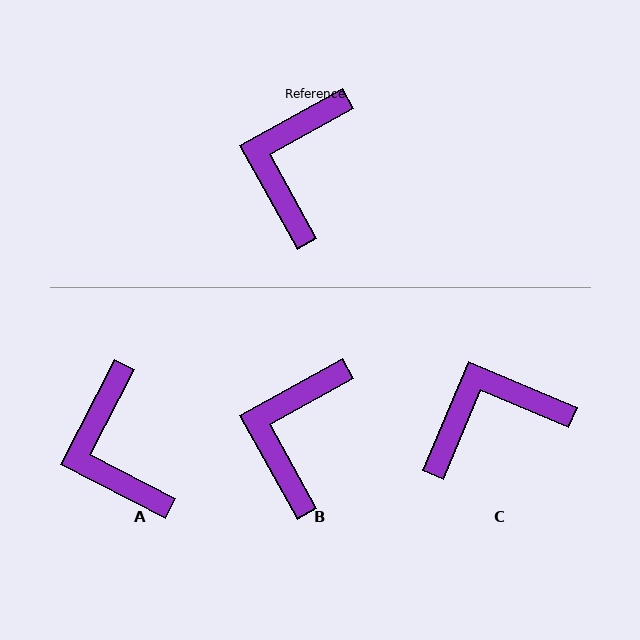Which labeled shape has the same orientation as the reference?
B.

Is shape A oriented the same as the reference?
No, it is off by about 34 degrees.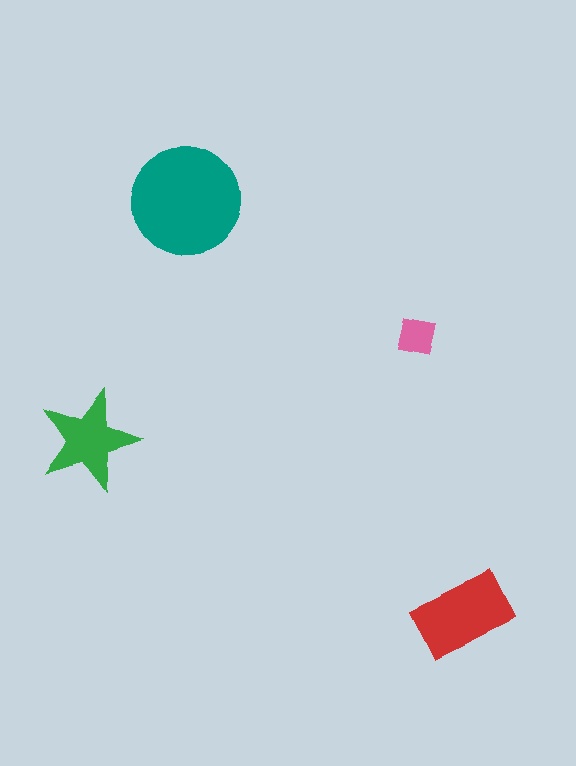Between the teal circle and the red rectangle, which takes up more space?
The teal circle.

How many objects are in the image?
There are 4 objects in the image.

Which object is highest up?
The teal circle is topmost.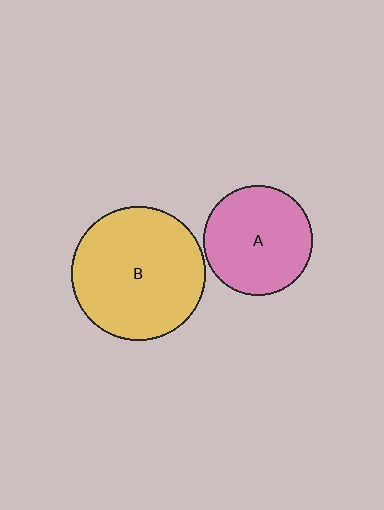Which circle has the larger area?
Circle B (yellow).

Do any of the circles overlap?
No, none of the circles overlap.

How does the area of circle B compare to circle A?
Approximately 1.5 times.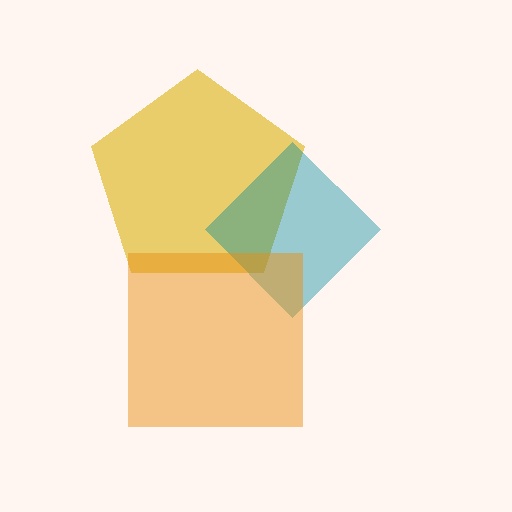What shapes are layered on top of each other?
The layered shapes are: a yellow pentagon, a teal diamond, an orange square.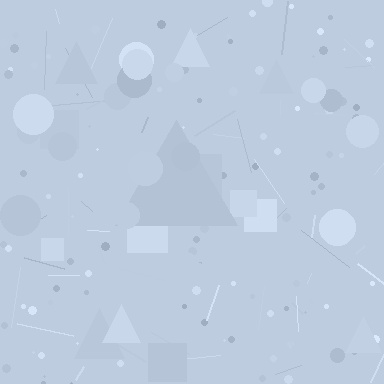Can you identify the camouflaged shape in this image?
The camouflaged shape is a triangle.